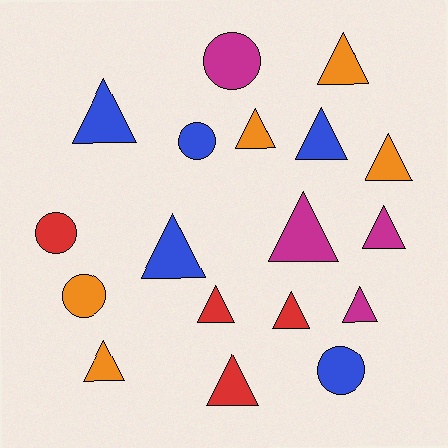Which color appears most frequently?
Blue, with 5 objects.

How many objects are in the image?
There are 18 objects.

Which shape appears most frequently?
Triangle, with 13 objects.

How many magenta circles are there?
There is 1 magenta circle.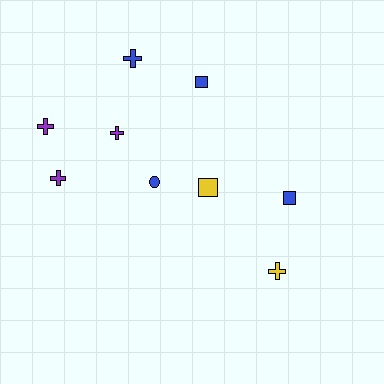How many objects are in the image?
There are 9 objects.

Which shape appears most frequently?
Cross, with 5 objects.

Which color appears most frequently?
Blue, with 4 objects.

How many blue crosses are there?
There is 1 blue cross.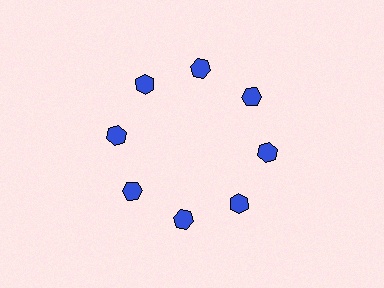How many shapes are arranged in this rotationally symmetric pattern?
There are 8 shapes, arranged in 8 groups of 1.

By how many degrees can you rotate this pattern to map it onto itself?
The pattern maps onto itself every 45 degrees of rotation.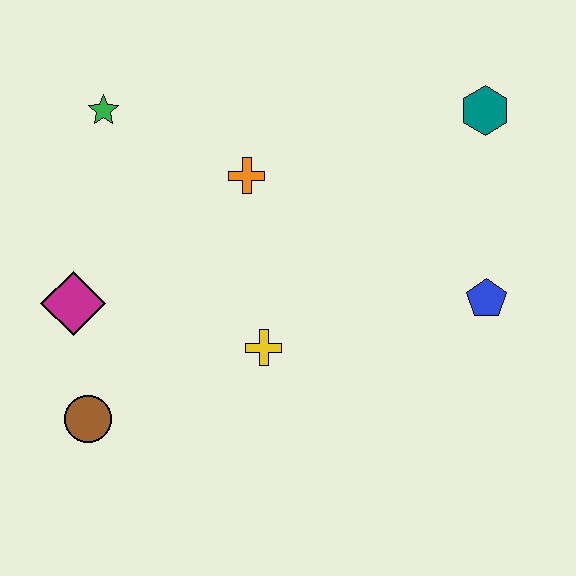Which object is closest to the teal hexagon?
The blue pentagon is closest to the teal hexagon.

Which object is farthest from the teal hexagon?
The brown circle is farthest from the teal hexagon.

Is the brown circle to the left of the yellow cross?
Yes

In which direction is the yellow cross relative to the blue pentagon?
The yellow cross is to the left of the blue pentagon.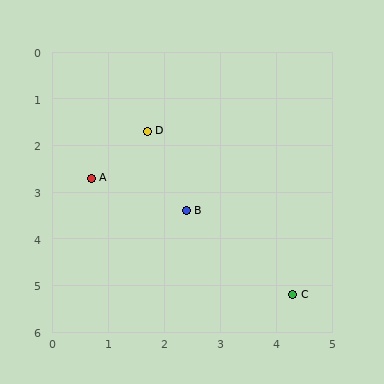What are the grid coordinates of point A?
Point A is at approximately (0.7, 2.7).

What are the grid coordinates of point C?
Point C is at approximately (4.3, 5.2).